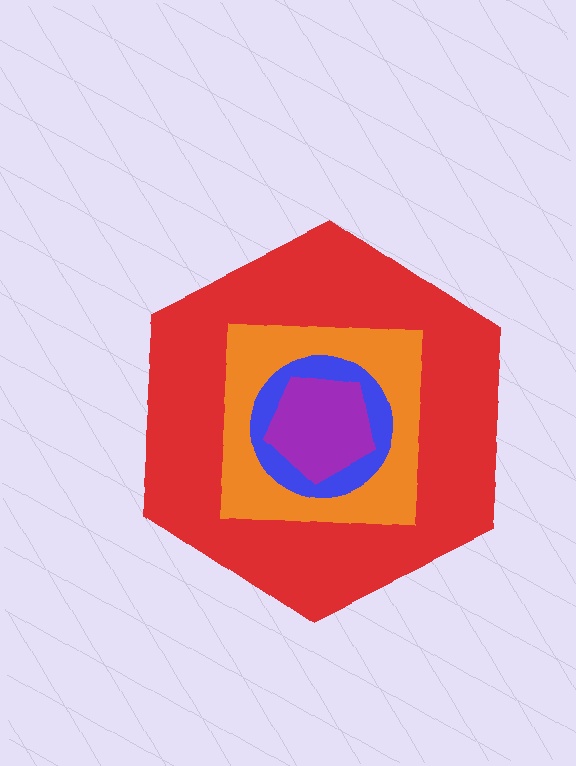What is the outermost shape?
The red hexagon.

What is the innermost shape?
The purple pentagon.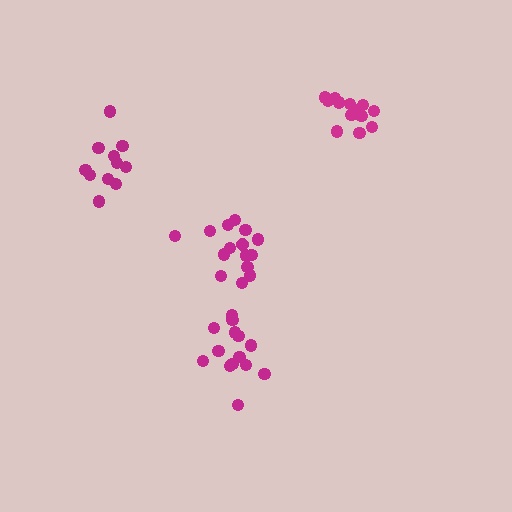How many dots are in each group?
Group 1: 16 dots, Group 2: 11 dots, Group 3: 14 dots, Group 4: 15 dots (56 total).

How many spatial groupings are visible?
There are 4 spatial groupings.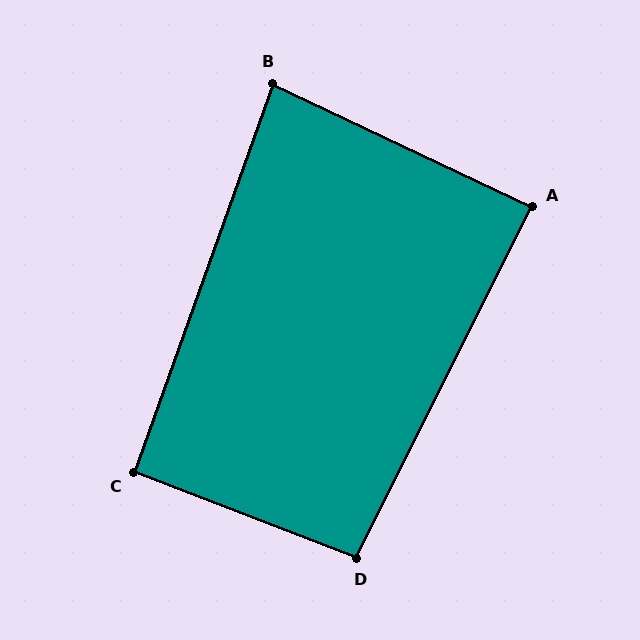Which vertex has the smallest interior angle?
B, at approximately 84 degrees.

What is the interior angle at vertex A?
Approximately 89 degrees (approximately right).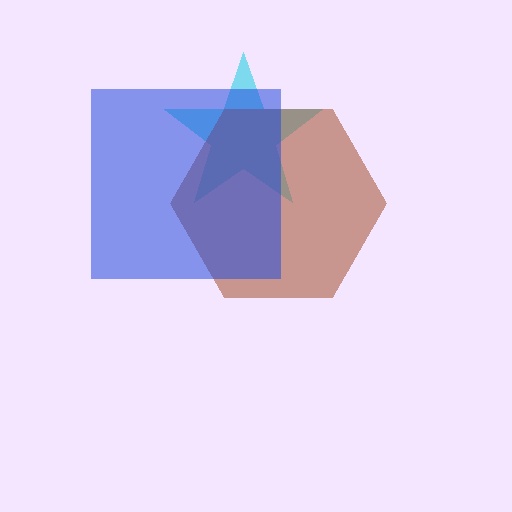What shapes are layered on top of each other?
The layered shapes are: a cyan star, a brown hexagon, a blue square.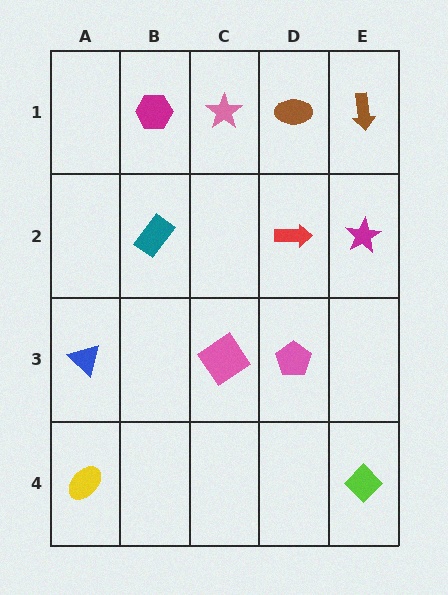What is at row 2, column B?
A teal rectangle.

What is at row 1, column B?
A magenta hexagon.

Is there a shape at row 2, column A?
No, that cell is empty.